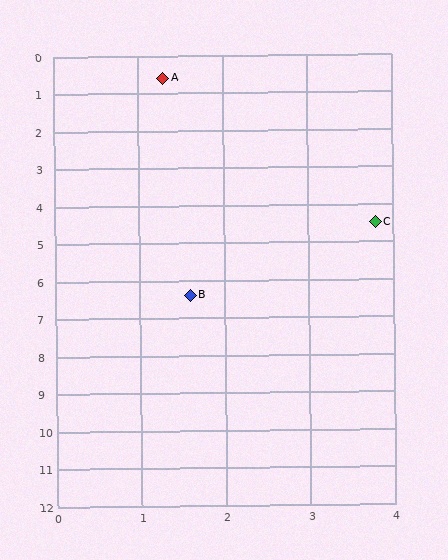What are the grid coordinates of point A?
Point A is at approximately (1.3, 0.6).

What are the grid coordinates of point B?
Point B is at approximately (1.6, 6.4).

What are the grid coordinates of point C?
Point C is at approximately (3.8, 4.5).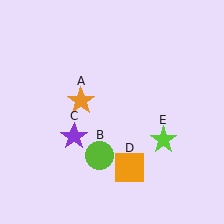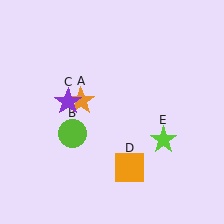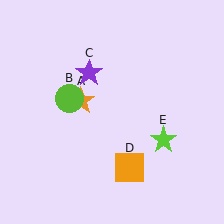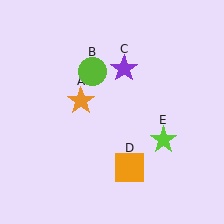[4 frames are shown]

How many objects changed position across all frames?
2 objects changed position: lime circle (object B), purple star (object C).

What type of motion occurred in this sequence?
The lime circle (object B), purple star (object C) rotated clockwise around the center of the scene.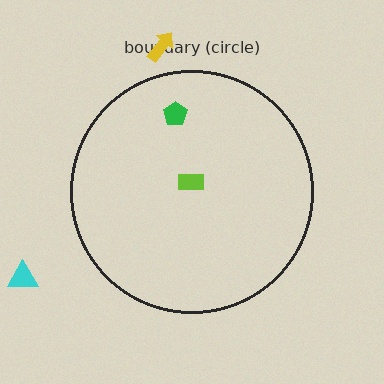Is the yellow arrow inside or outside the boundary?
Outside.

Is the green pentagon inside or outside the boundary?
Inside.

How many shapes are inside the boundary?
2 inside, 2 outside.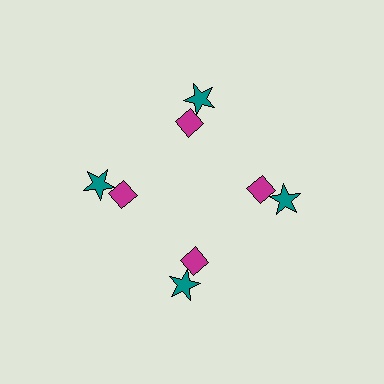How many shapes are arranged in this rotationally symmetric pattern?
There are 8 shapes, arranged in 4 groups of 2.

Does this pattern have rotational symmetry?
Yes, this pattern has 4-fold rotational symmetry. It looks the same after rotating 90 degrees around the center.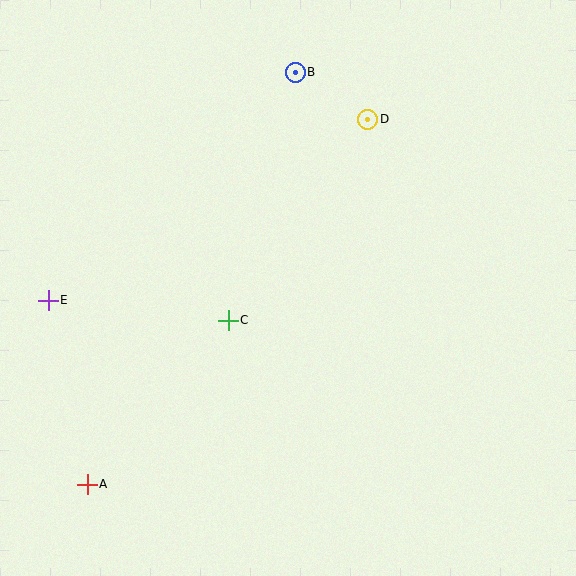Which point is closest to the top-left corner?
Point E is closest to the top-left corner.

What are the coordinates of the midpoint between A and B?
The midpoint between A and B is at (191, 278).